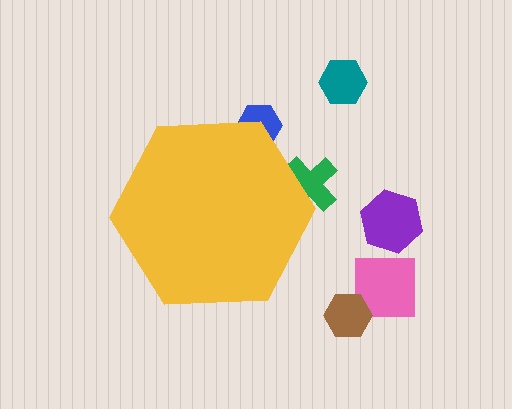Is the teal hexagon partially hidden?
No, the teal hexagon is fully visible.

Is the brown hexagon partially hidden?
No, the brown hexagon is fully visible.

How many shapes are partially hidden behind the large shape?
2 shapes are partially hidden.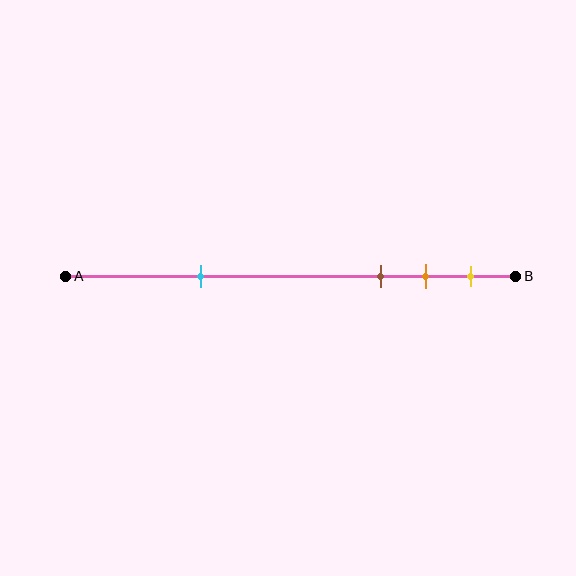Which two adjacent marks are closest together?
The orange and yellow marks are the closest adjacent pair.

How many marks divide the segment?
There are 4 marks dividing the segment.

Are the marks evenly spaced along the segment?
No, the marks are not evenly spaced.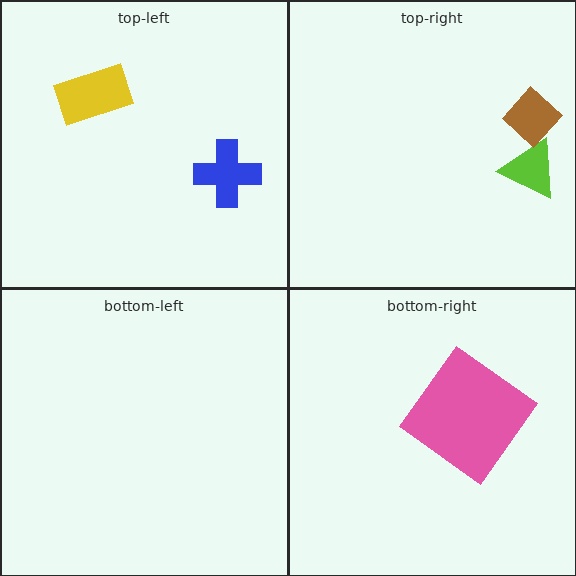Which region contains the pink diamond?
The bottom-right region.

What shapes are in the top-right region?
The lime triangle, the brown diamond.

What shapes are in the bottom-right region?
The pink diamond.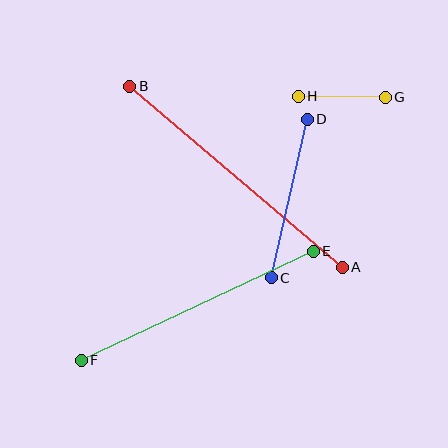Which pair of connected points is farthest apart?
Points A and B are farthest apart.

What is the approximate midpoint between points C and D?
The midpoint is at approximately (289, 199) pixels.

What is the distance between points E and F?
The distance is approximately 256 pixels.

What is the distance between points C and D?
The distance is approximately 163 pixels.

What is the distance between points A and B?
The distance is approximately 279 pixels.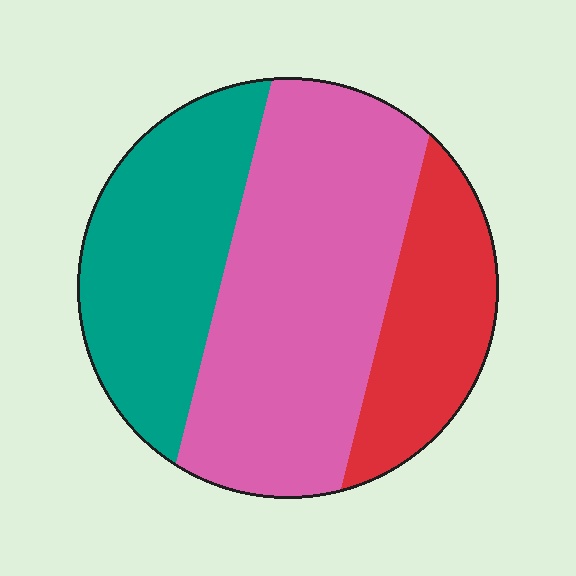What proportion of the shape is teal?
Teal takes up between a quarter and a half of the shape.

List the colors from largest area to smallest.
From largest to smallest: pink, teal, red.